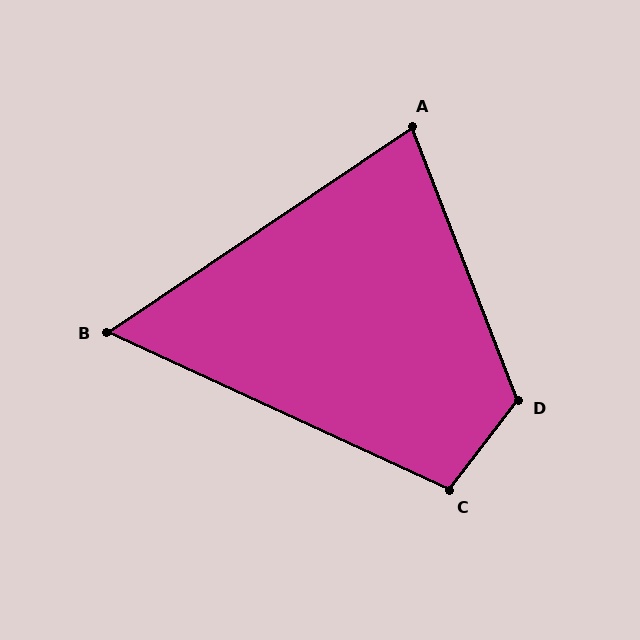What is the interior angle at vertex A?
Approximately 77 degrees (acute).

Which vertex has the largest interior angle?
D, at approximately 121 degrees.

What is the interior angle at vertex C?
Approximately 103 degrees (obtuse).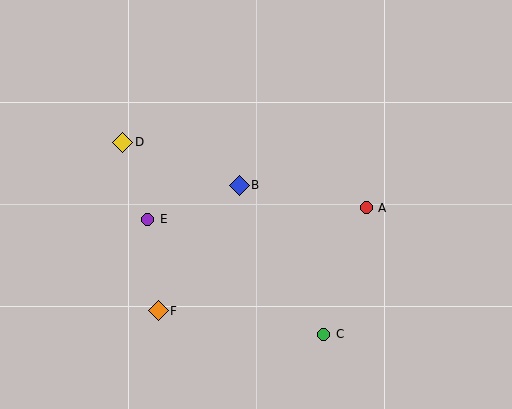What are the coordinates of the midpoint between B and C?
The midpoint between B and C is at (281, 260).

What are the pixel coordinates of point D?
Point D is at (123, 142).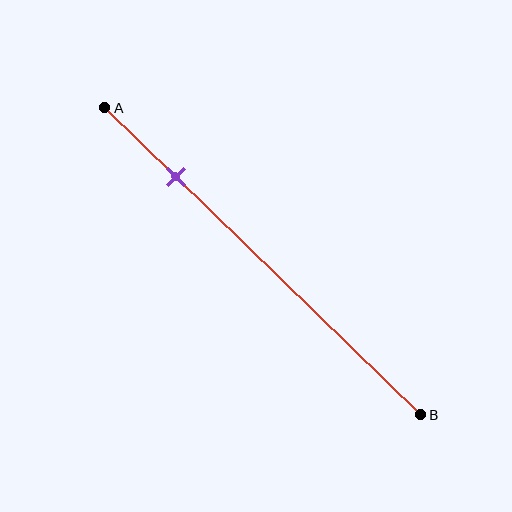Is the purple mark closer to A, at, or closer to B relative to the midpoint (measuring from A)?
The purple mark is closer to point A than the midpoint of segment AB.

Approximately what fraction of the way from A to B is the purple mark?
The purple mark is approximately 25% of the way from A to B.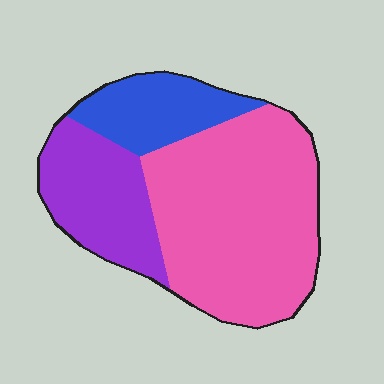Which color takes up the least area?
Blue, at roughly 20%.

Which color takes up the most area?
Pink, at roughly 60%.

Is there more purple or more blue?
Purple.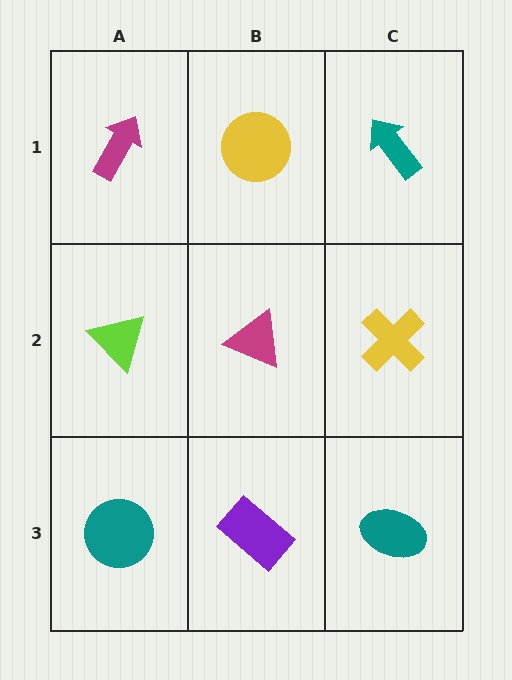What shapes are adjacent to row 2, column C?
A teal arrow (row 1, column C), a teal ellipse (row 3, column C), a magenta triangle (row 2, column B).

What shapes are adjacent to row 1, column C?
A yellow cross (row 2, column C), a yellow circle (row 1, column B).